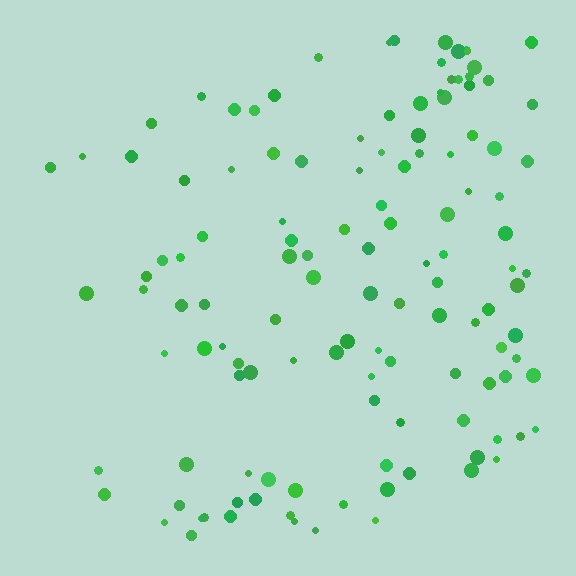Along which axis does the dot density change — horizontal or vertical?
Horizontal.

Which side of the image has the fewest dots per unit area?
The left.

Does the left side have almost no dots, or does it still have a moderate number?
Still a moderate number, just noticeably fewer than the right.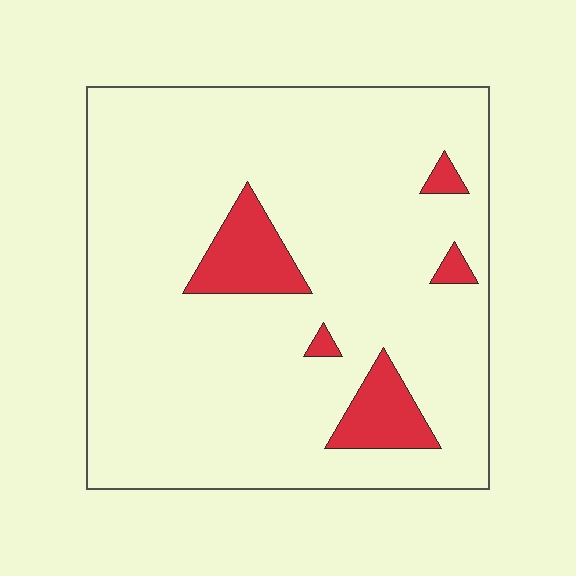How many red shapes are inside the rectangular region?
5.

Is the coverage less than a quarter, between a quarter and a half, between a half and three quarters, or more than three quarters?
Less than a quarter.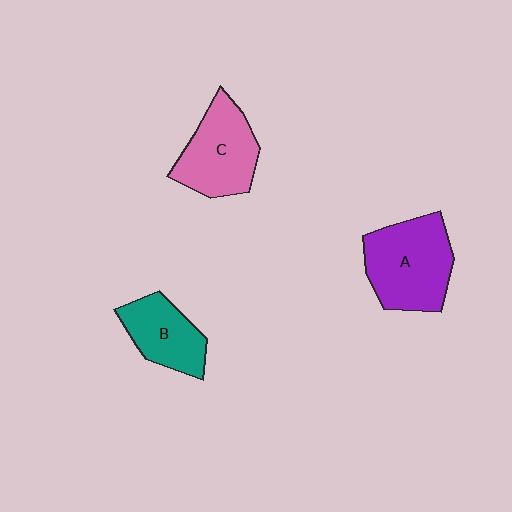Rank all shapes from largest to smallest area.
From largest to smallest: A (purple), C (pink), B (teal).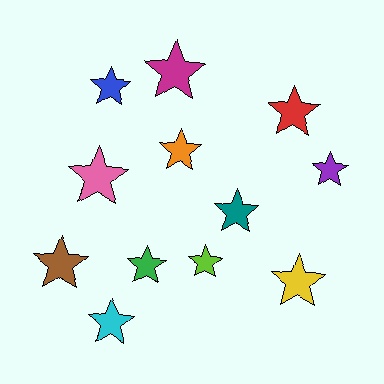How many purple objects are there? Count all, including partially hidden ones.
There is 1 purple object.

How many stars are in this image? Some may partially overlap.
There are 12 stars.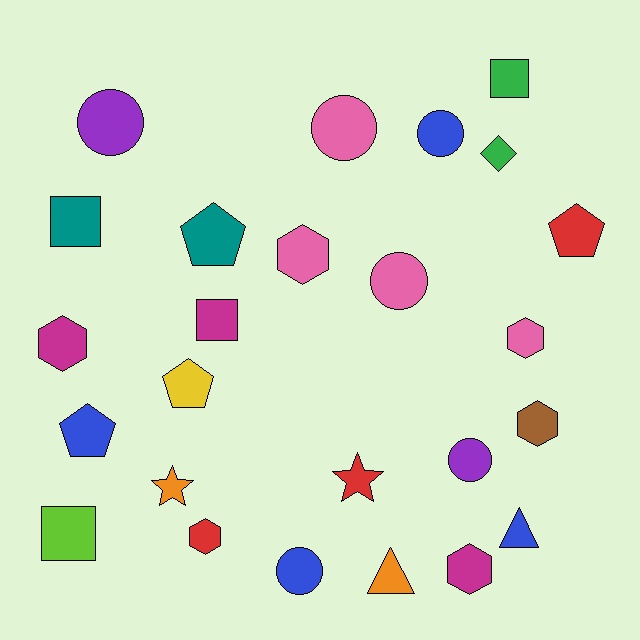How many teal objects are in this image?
There are 2 teal objects.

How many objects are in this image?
There are 25 objects.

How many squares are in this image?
There are 4 squares.